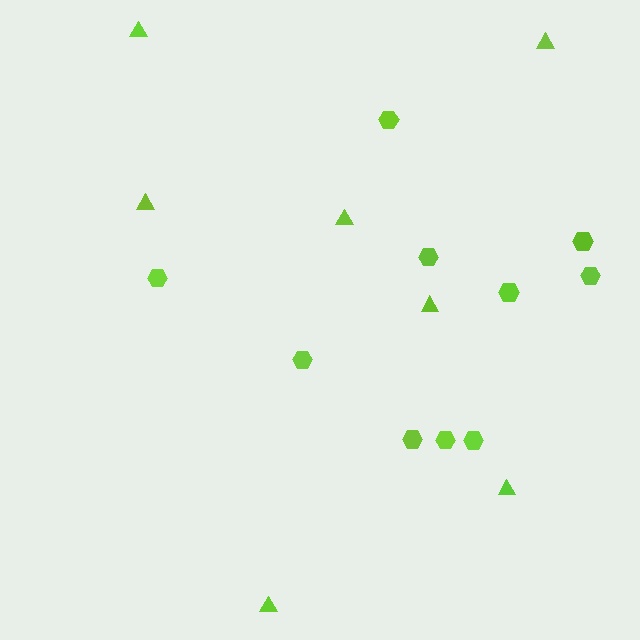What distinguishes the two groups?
There are 2 groups: one group of hexagons (10) and one group of triangles (7).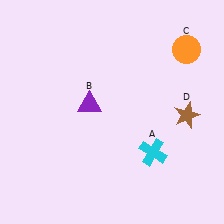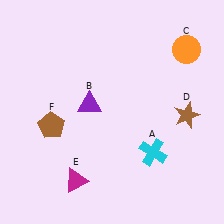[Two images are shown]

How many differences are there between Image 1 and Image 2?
There are 2 differences between the two images.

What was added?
A magenta triangle (E), a brown pentagon (F) were added in Image 2.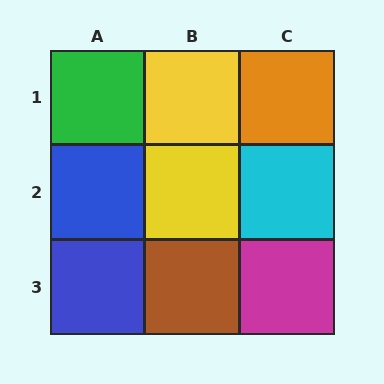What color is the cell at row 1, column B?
Yellow.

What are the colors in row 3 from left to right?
Blue, brown, magenta.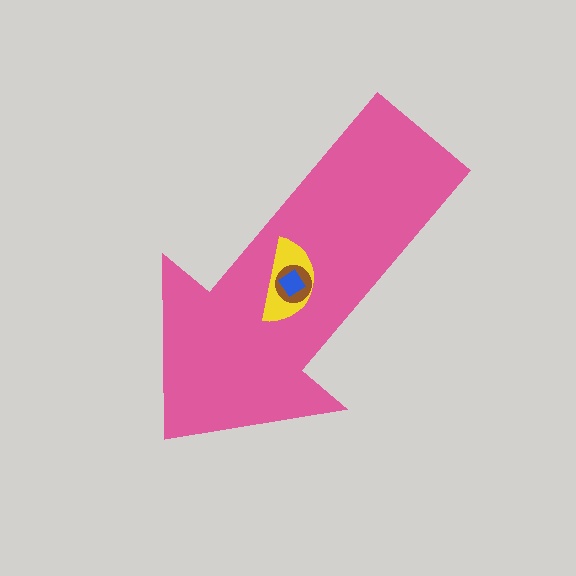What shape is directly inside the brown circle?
The blue diamond.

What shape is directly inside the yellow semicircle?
The brown circle.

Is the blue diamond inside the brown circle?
Yes.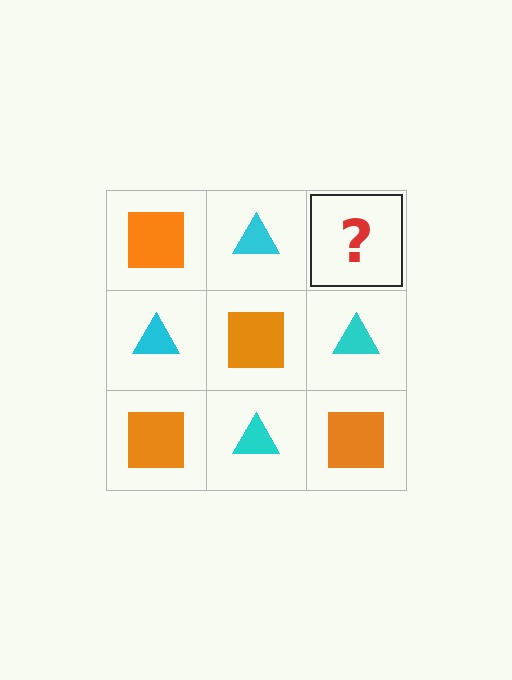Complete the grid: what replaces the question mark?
The question mark should be replaced with an orange square.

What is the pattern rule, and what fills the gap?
The rule is that it alternates orange square and cyan triangle in a checkerboard pattern. The gap should be filled with an orange square.